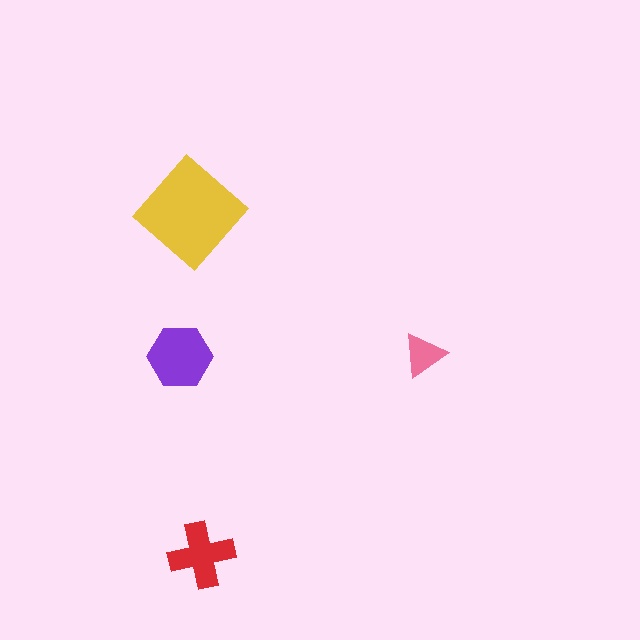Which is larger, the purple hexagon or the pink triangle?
The purple hexagon.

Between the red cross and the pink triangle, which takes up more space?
The red cross.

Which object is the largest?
The yellow diamond.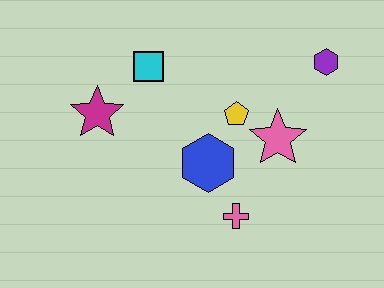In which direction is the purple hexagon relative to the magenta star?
The purple hexagon is to the right of the magenta star.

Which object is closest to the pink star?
The yellow pentagon is closest to the pink star.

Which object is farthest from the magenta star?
The purple hexagon is farthest from the magenta star.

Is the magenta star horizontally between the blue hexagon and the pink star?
No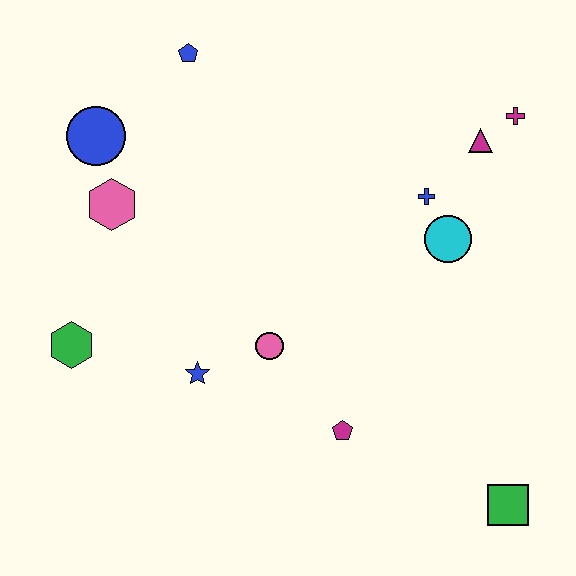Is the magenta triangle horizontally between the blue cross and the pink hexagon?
No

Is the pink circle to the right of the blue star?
Yes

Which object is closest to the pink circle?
The blue star is closest to the pink circle.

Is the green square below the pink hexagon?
Yes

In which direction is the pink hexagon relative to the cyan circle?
The pink hexagon is to the left of the cyan circle.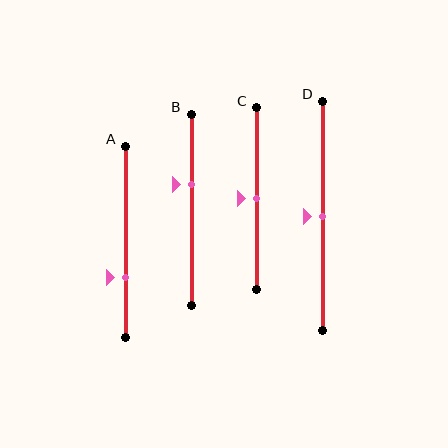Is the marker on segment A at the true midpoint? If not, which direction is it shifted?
No, the marker on segment A is shifted downward by about 19% of the segment length.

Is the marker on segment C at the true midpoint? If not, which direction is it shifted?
Yes, the marker on segment C is at the true midpoint.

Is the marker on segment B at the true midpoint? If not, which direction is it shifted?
No, the marker on segment B is shifted upward by about 13% of the segment length.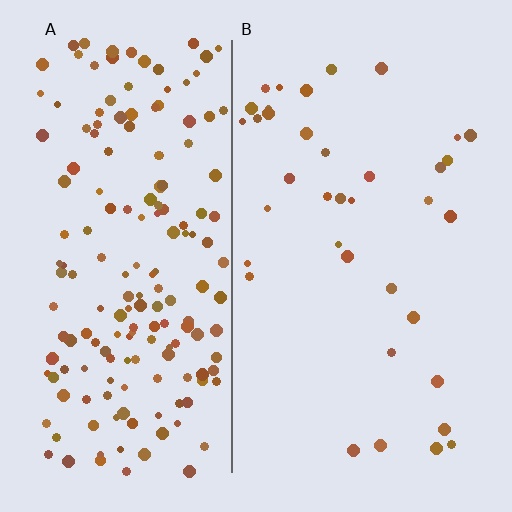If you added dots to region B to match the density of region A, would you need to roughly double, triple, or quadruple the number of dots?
Approximately quadruple.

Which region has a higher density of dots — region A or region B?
A (the left).